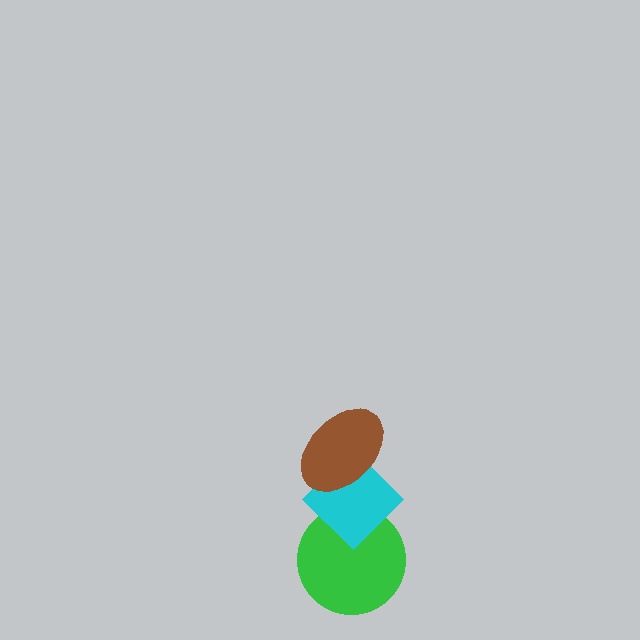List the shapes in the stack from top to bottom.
From top to bottom: the brown ellipse, the cyan diamond, the green circle.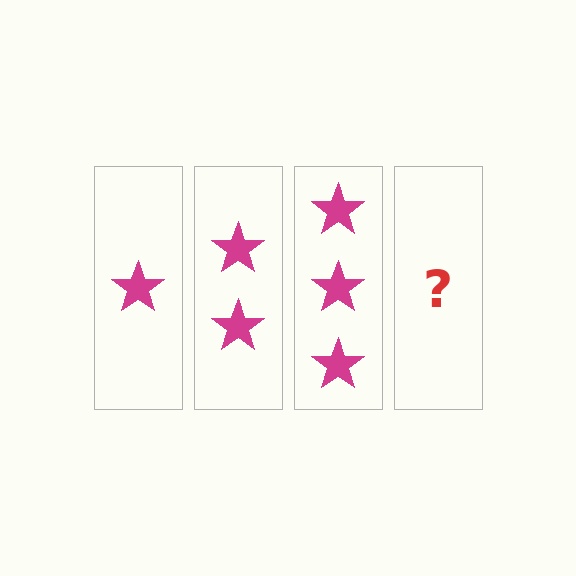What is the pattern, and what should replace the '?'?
The pattern is that each step adds one more star. The '?' should be 4 stars.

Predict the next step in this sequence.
The next step is 4 stars.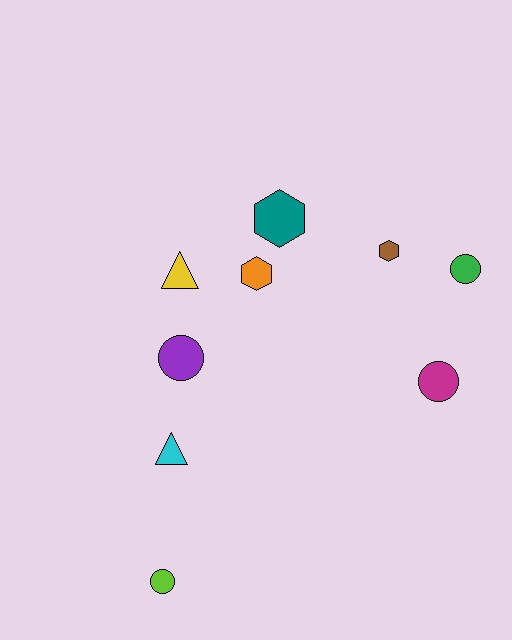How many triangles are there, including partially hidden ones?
There are 2 triangles.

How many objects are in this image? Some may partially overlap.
There are 9 objects.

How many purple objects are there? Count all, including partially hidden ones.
There is 1 purple object.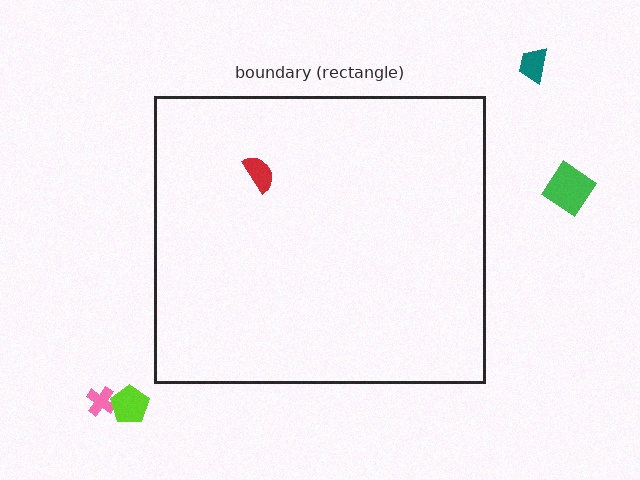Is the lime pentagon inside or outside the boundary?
Outside.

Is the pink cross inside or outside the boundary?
Outside.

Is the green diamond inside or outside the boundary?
Outside.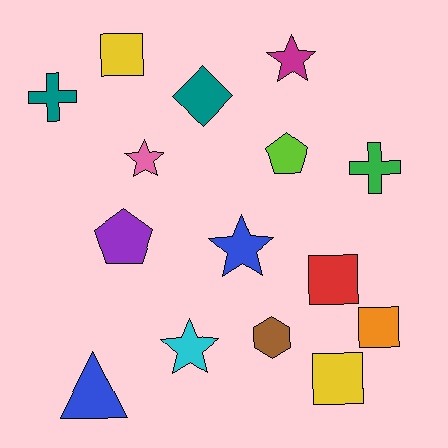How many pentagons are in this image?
There are 2 pentagons.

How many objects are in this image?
There are 15 objects.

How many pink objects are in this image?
There is 1 pink object.